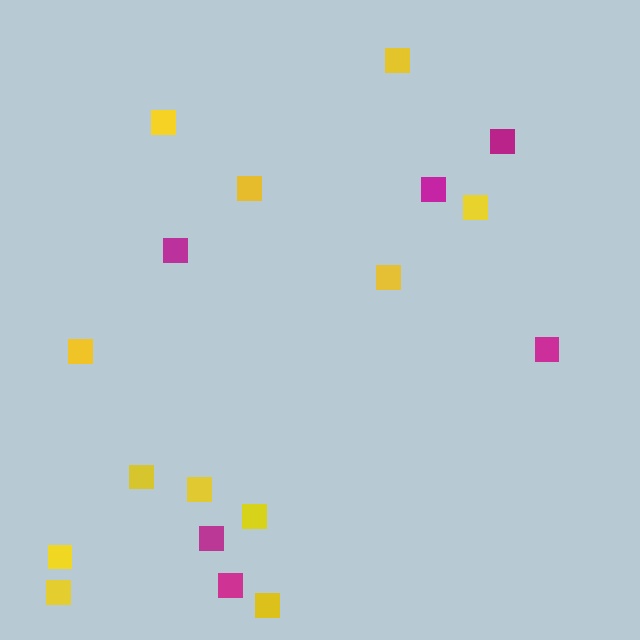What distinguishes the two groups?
There are 2 groups: one group of yellow squares (12) and one group of magenta squares (6).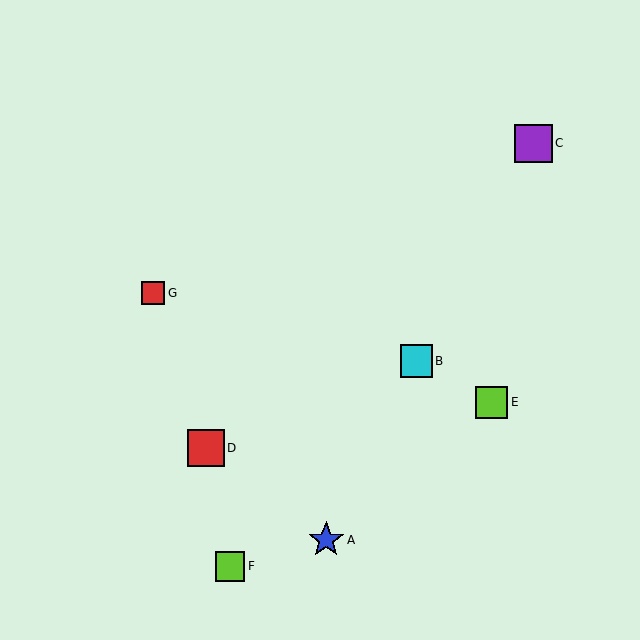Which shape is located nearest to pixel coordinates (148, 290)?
The red square (labeled G) at (153, 293) is nearest to that location.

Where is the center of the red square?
The center of the red square is at (153, 293).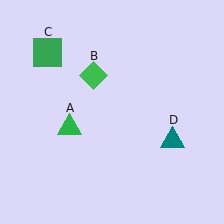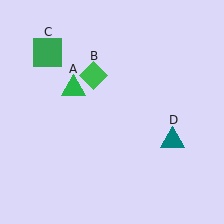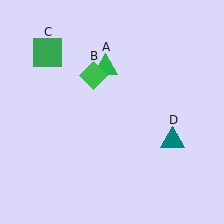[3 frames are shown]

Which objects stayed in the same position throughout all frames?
Green diamond (object B) and green square (object C) and teal triangle (object D) remained stationary.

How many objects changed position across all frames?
1 object changed position: green triangle (object A).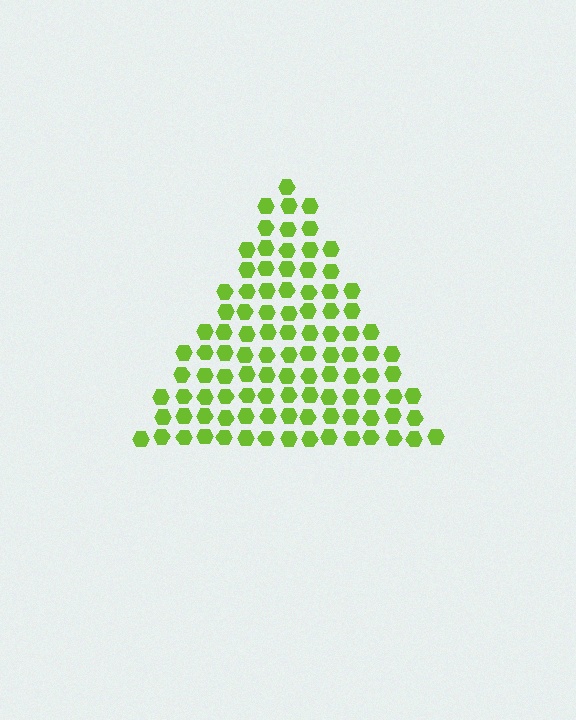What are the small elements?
The small elements are hexagons.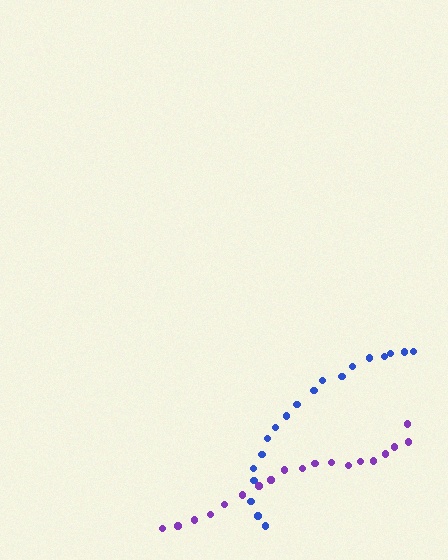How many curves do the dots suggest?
There are 2 distinct paths.